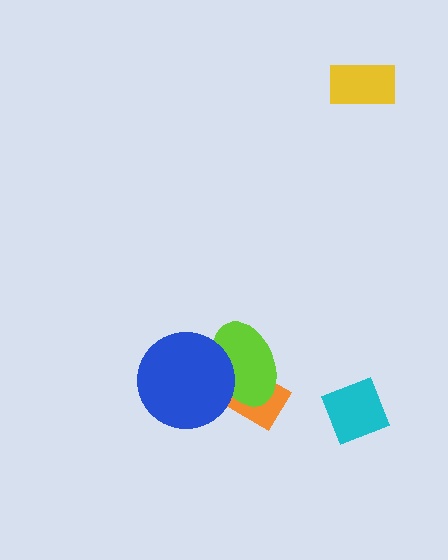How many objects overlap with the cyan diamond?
0 objects overlap with the cyan diamond.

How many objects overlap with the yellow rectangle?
0 objects overlap with the yellow rectangle.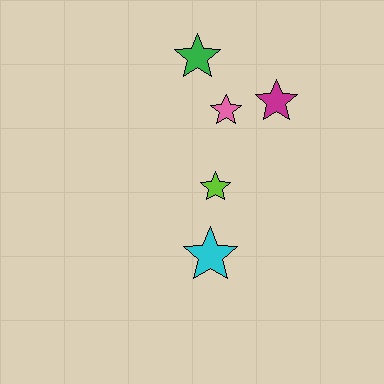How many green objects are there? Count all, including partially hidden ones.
There is 1 green object.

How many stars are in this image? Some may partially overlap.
There are 5 stars.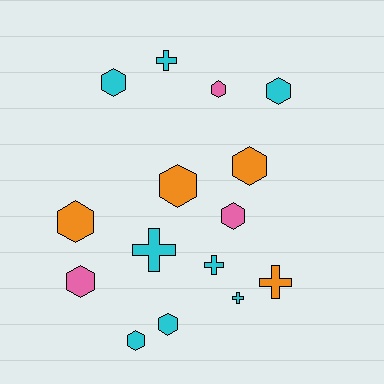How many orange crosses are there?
There is 1 orange cross.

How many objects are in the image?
There are 15 objects.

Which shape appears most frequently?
Hexagon, with 10 objects.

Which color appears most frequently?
Cyan, with 8 objects.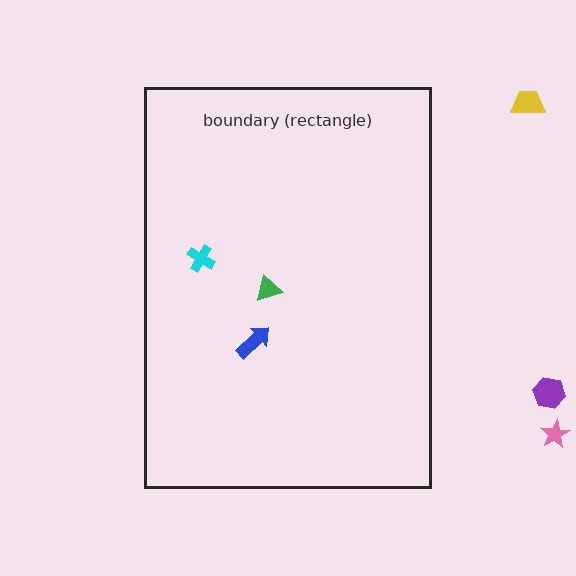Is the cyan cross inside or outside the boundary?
Inside.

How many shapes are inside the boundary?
3 inside, 3 outside.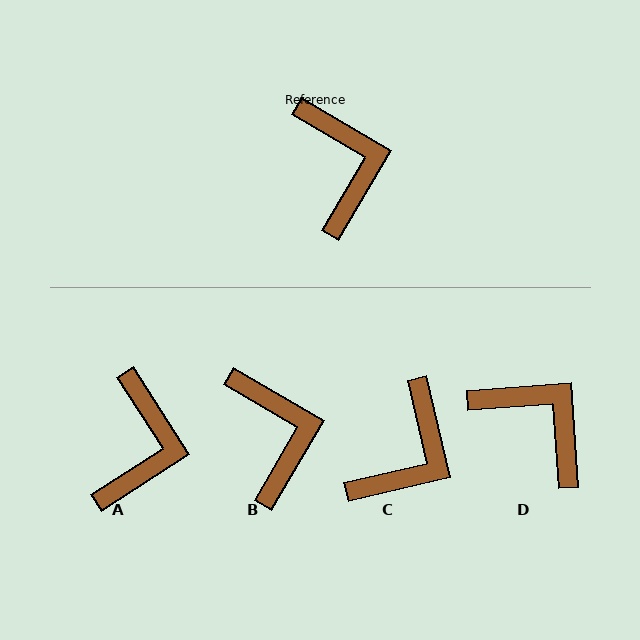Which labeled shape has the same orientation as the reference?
B.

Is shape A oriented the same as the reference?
No, it is off by about 27 degrees.